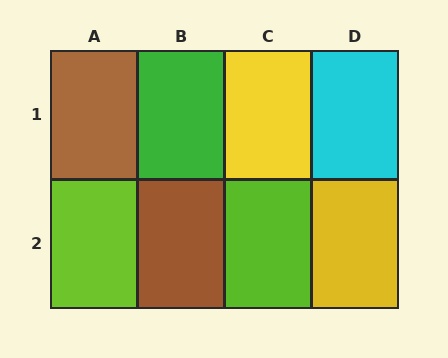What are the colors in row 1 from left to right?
Brown, green, yellow, cyan.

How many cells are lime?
2 cells are lime.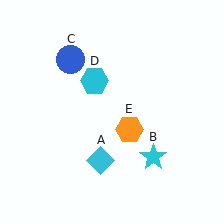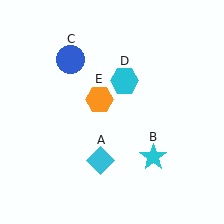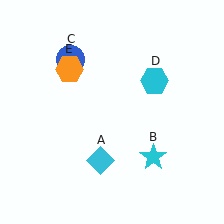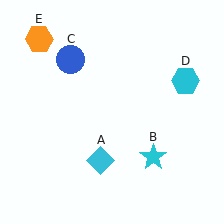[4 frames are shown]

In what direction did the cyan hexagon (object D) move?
The cyan hexagon (object D) moved right.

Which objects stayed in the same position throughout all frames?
Cyan diamond (object A) and cyan star (object B) and blue circle (object C) remained stationary.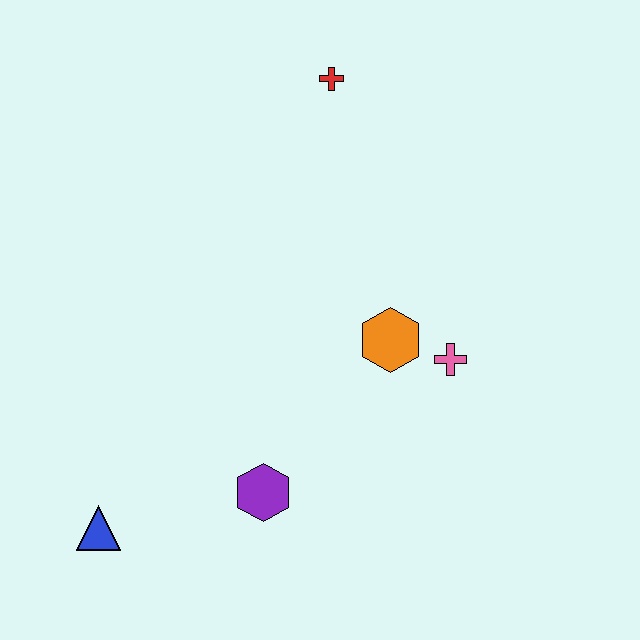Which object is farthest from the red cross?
The blue triangle is farthest from the red cross.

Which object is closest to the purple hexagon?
The blue triangle is closest to the purple hexagon.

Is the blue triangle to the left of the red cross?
Yes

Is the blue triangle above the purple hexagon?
No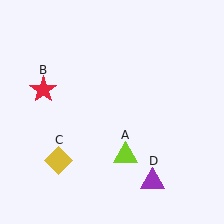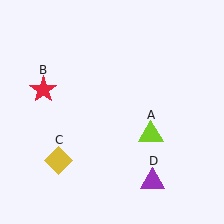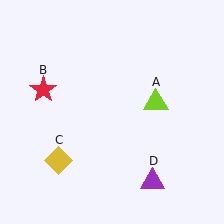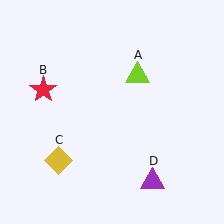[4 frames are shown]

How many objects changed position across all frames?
1 object changed position: lime triangle (object A).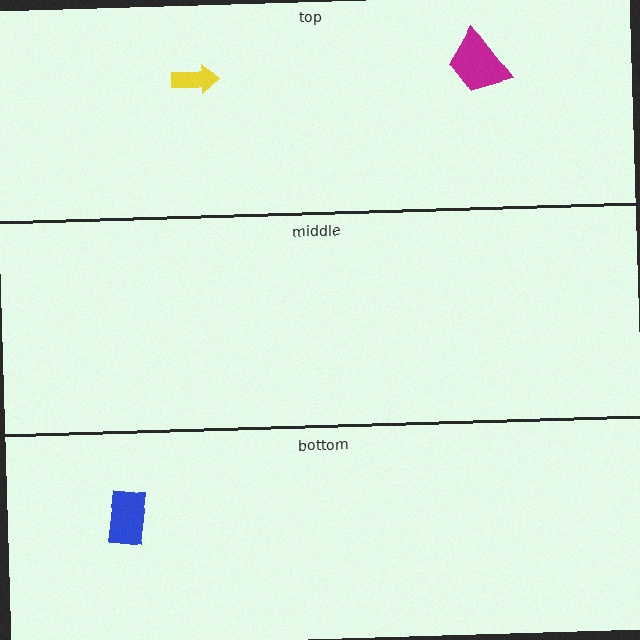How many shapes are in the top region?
2.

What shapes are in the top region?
The magenta trapezoid, the yellow arrow.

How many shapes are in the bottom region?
1.